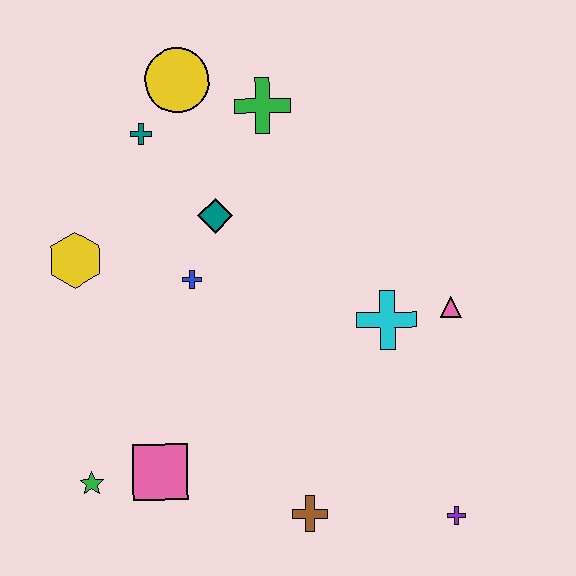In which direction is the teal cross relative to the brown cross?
The teal cross is above the brown cross.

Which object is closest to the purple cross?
The brown cross is closest to the purple cross.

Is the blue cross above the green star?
Yes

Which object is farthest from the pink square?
The yellow circle is farthest from the pink square.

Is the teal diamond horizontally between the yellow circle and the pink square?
No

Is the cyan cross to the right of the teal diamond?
Yes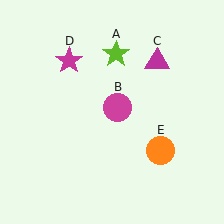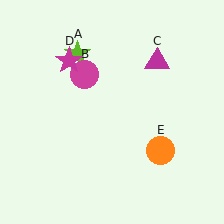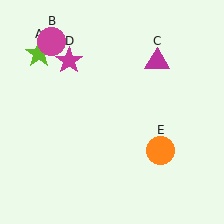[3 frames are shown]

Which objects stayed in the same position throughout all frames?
Magenta triangle (object C) and magenta star (object D) and orange circle (object E) remained stationary.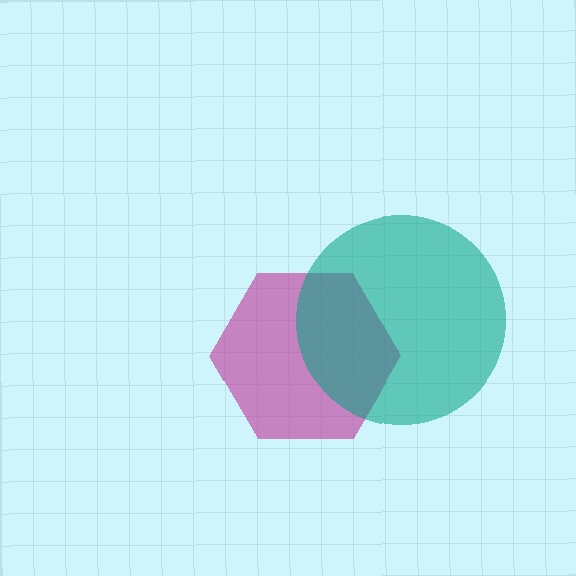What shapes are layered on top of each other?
The layered shapes are: a magenta hexagon, a teal circle.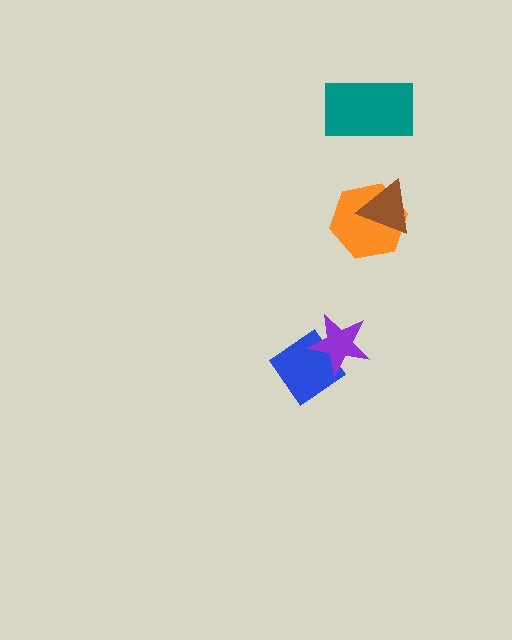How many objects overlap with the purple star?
1 object overlaps with the purple star.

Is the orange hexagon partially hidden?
Yes, it is partially covered by another shape.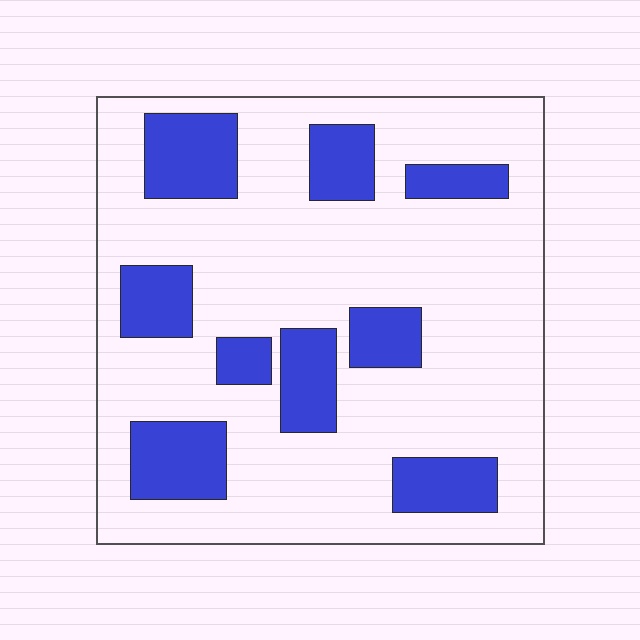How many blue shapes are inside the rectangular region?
9.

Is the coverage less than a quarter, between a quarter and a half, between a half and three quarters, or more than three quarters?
Less than a quarter.